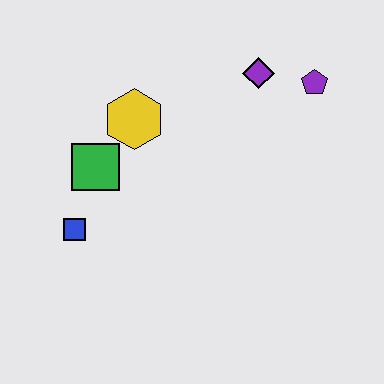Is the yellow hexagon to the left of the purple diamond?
Yes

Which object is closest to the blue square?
The green square is closest to the blue square.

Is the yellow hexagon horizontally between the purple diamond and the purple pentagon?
No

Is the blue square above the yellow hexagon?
No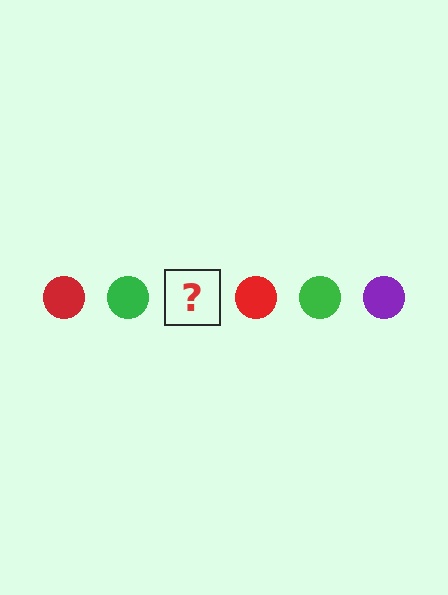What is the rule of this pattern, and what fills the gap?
The rule is that the pattern cycles through red, green, purple circles. The gap should be filled with a purple circle.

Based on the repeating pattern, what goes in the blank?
The blank should be a purple circle.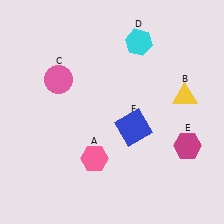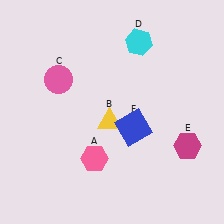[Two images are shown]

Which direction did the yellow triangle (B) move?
The yellow triangle (B) moved left.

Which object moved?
The yellow triangle (B) moved left.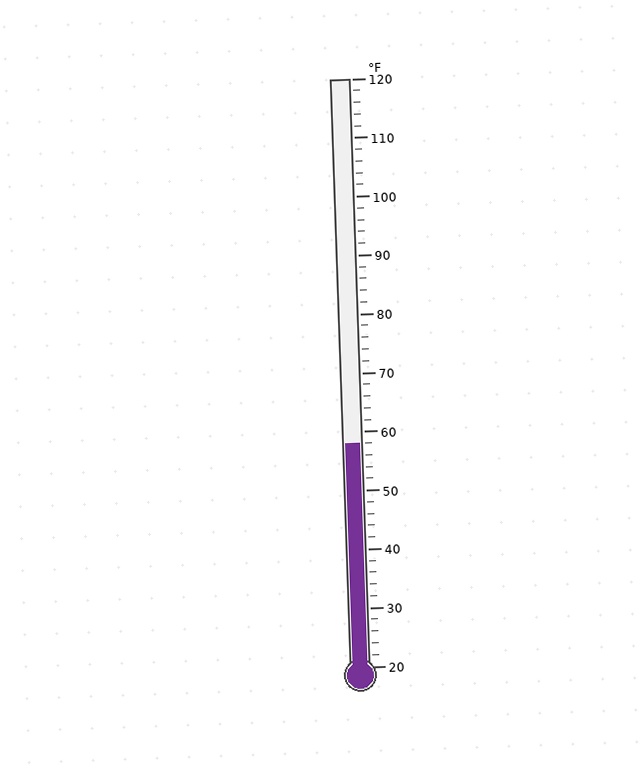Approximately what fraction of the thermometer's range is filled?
The thermometer is filled to approximately 40% of its range.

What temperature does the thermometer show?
The thermometer shows approximately 58°F.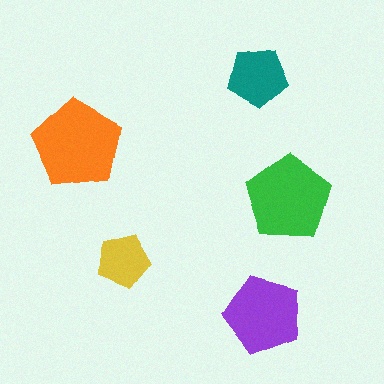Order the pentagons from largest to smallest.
the orange one, the green one, the purple one, the teal one, the yellow one.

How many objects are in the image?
There are 5 objects in the image.